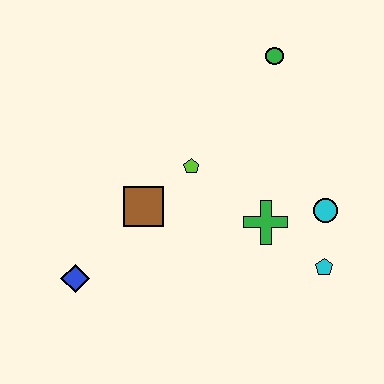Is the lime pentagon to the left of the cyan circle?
Yes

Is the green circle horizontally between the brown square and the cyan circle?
Yes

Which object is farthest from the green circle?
The blue diamond is farthest from the green circle.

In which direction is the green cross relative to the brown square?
The green cross is to the right of the brown square.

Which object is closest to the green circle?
The lime pentagon is closest to the green circle.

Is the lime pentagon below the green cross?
No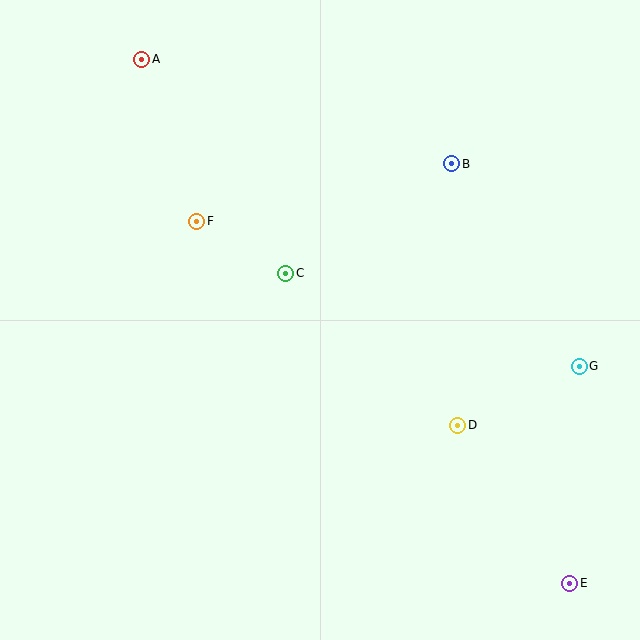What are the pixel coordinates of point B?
Point B is at (452, 164).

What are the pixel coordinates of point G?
Point G is at (579, 366).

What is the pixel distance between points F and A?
The distance between F and A is 171 pixels.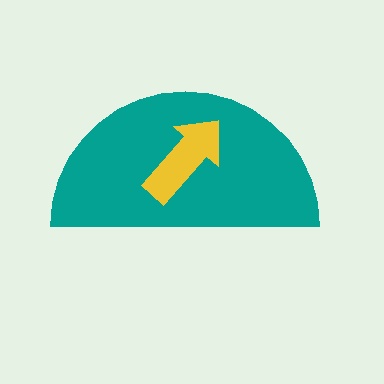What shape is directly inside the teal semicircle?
The yellow arrow.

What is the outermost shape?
The teal semicircle.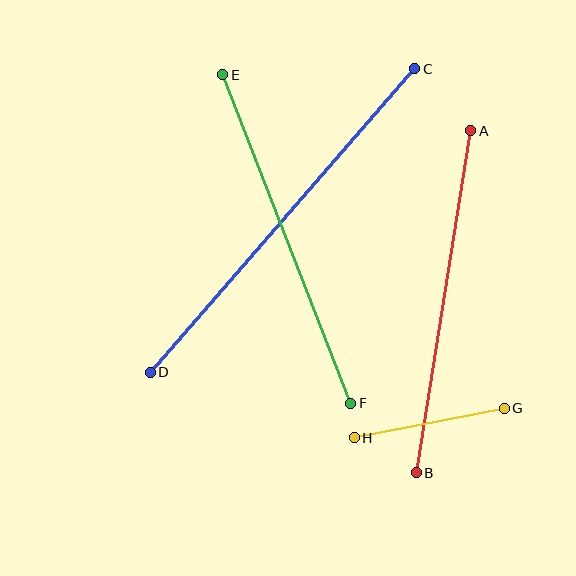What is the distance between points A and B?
The distance is approximately 347 pixels.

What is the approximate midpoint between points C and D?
The midpoint is at approximately (282, 221) pixels.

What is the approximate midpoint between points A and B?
The midpoint is at approximately (444, 302) pixels.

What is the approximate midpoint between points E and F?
The midpoint is at approximately (287, 239) pixels.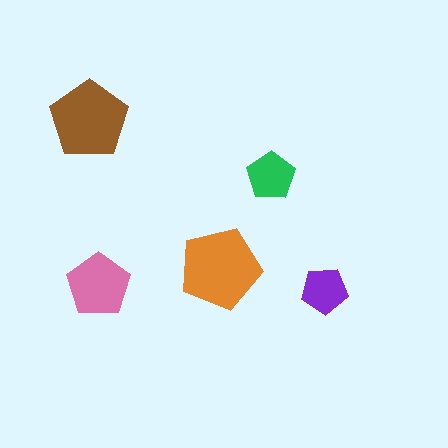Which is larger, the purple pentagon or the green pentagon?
The green one.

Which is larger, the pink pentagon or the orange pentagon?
The orange one.